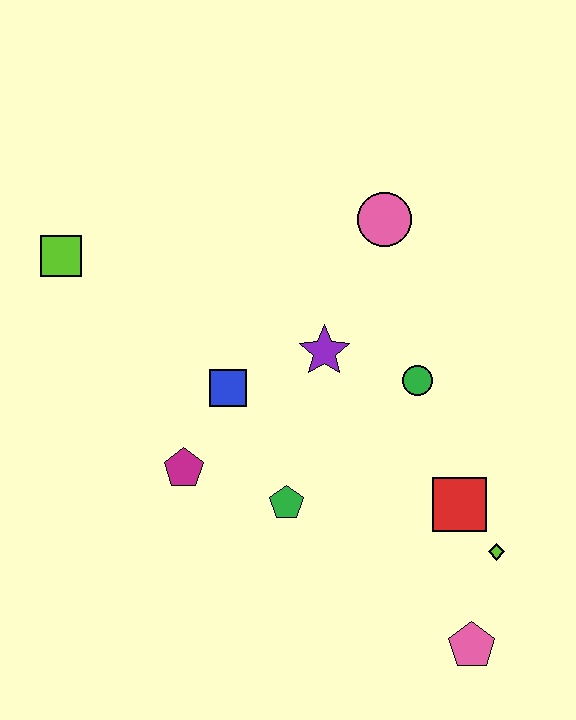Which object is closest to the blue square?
The magenta pentagon is closest to the blue square.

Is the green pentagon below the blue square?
Yes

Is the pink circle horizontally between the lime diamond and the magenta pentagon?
Yes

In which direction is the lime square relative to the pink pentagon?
The lime square is to the left of the pink pentagon.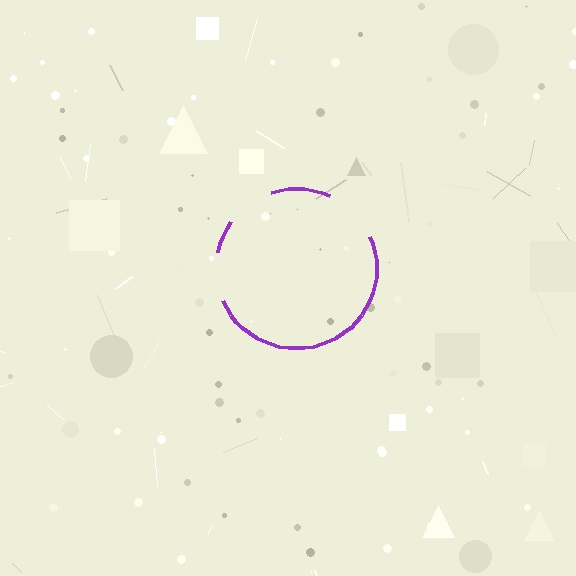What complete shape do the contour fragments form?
The contour fragments form a circle.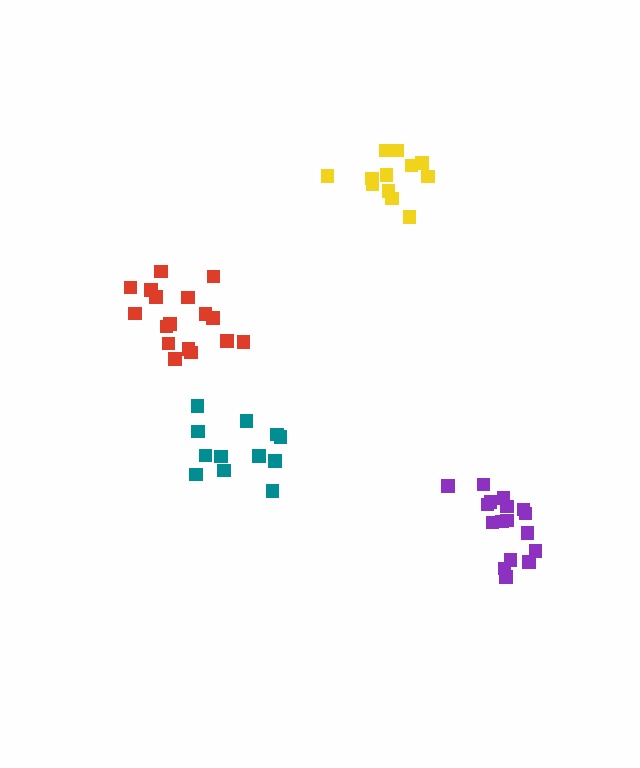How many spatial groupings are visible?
There are 4 spatial groupings.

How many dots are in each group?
Group 1: 12 dots, Group 2: 12 dots, Group 3: 17 dots, Group 4: 17 dots (58 total).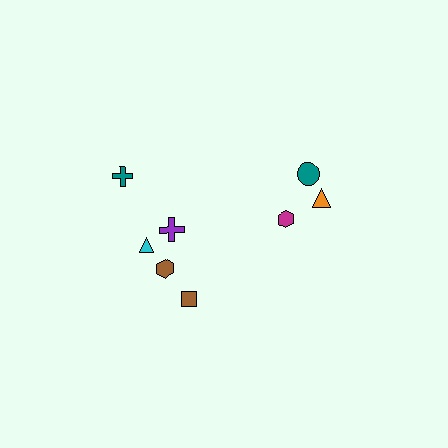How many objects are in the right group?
There are 3 objects.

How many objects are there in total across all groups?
There are 8 objects.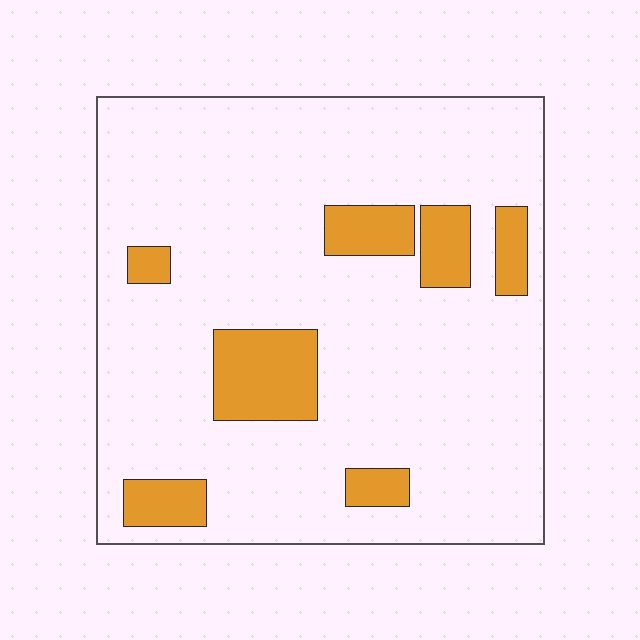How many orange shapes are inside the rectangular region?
7.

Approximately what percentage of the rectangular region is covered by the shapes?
Approximately 15%.